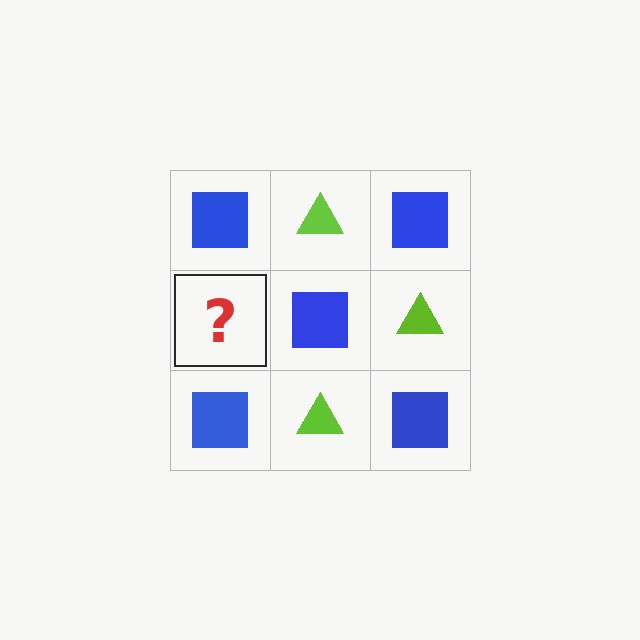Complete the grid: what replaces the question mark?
The question mark should be replaced with a lime triangle.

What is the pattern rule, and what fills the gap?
The rule is that it alternates blue square and lime triangle in a checkerboard pattern. The gap should be filled with a lime triangle.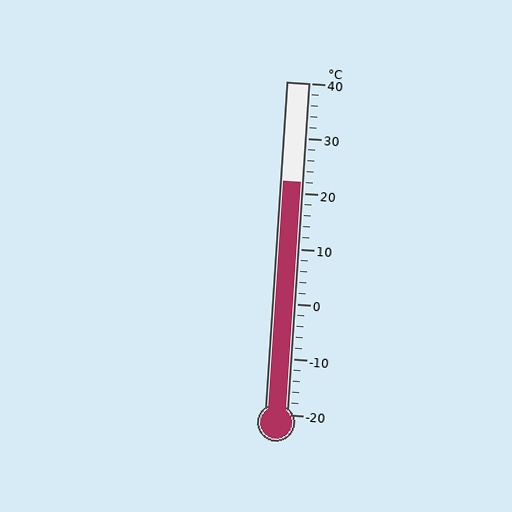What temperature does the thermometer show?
The thermometer shows approximately 22°C.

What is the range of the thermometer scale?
The thermometer scale ranges from -20°C to 40°C.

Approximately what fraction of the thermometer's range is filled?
The thermometer is filled to approximately 70% of its range.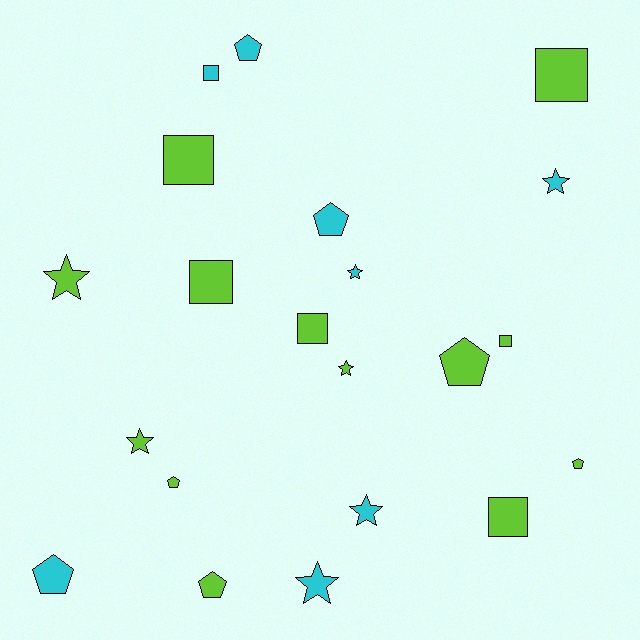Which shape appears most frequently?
Pentagon, with 7 objects.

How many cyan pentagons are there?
There are 3 cyan pentagons.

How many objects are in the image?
There are 21 objects.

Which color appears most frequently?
Lime, with 13 objects.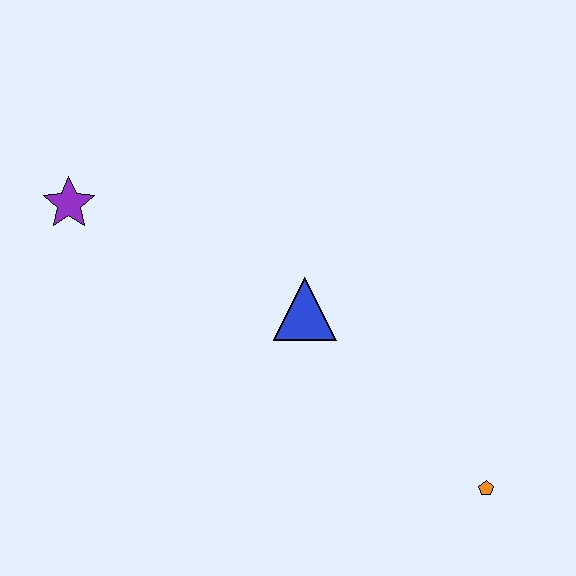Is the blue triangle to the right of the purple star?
Yes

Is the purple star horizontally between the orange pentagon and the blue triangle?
No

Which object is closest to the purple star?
The blue triangle is closest to the purple star.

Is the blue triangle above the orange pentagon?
Yes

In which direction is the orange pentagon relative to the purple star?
The orange pentagon is to the right of the purple star.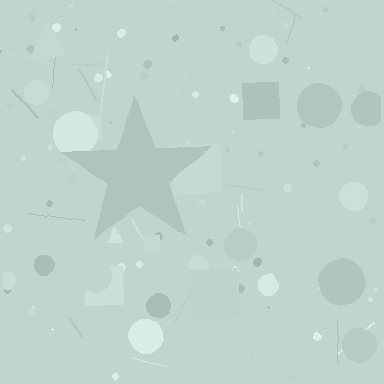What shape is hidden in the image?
A star is hidden in the image.